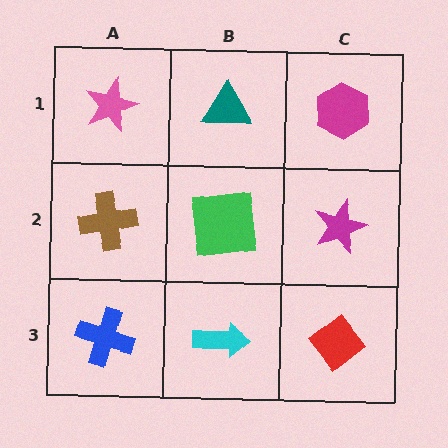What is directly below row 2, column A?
A blue cross.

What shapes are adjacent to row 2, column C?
A magenta hexagon (row 1, column C), a red diamond (row 3, column C), a green square (row 2, column B).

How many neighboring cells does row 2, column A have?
3.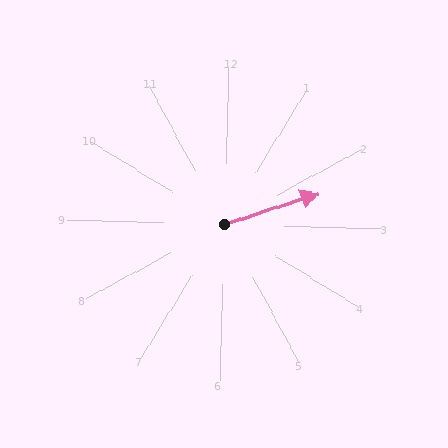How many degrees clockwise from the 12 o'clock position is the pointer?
Approximately 70 degrees.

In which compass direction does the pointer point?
East.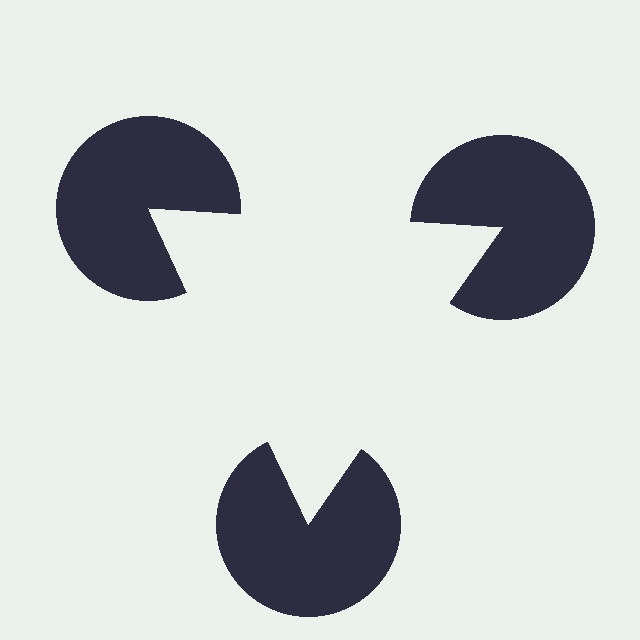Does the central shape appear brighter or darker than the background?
It typically appears slightly brighter than the background, even though no actual brightness change is drawn.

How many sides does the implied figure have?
3 sides.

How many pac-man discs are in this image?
There are 3 — one at each vertex of the illusory triangle.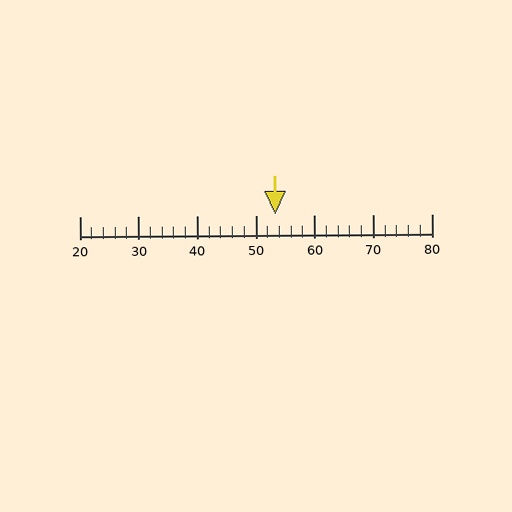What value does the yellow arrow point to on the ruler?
The yellow arrow points to approximately 53.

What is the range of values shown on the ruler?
The ruler shows values from 20 to 80.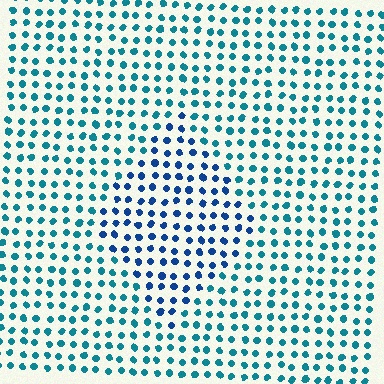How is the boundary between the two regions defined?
The boundary is defined purely by a slight shift in hue (about 31 degrees). Spacing, size, and orientation are identical on both sides.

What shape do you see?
I see a diamond.